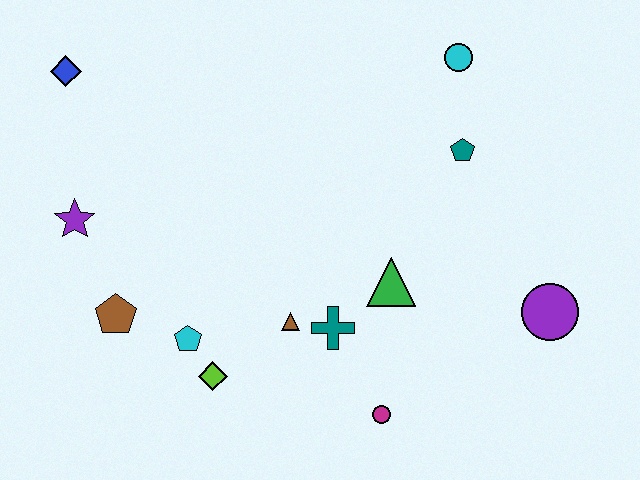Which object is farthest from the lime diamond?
The cyan circle is farthest from the lime diamond.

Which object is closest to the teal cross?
The brown triangle is closest to the teal cross.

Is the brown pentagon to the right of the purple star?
Yes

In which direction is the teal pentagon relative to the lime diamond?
The teal pentagon is to the right of the lime diamond.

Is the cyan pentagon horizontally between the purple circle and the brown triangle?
No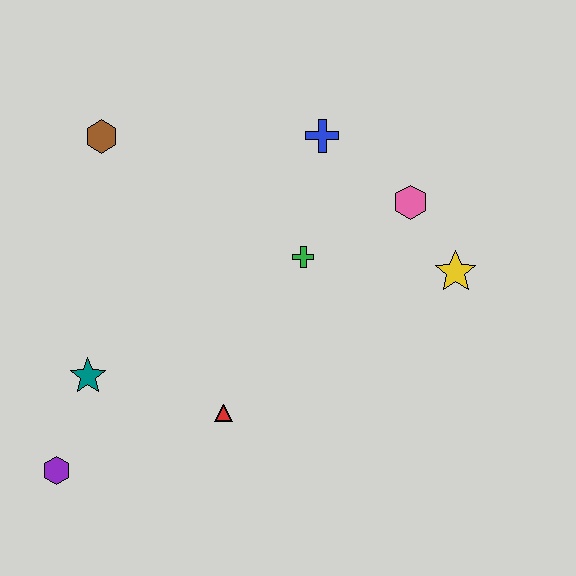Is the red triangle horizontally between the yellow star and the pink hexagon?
No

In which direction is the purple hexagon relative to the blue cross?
The purple hexagon is below the blue cross.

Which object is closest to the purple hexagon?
The teal star is closest to the purple hexagon.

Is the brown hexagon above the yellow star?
Yes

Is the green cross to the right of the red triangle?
Yes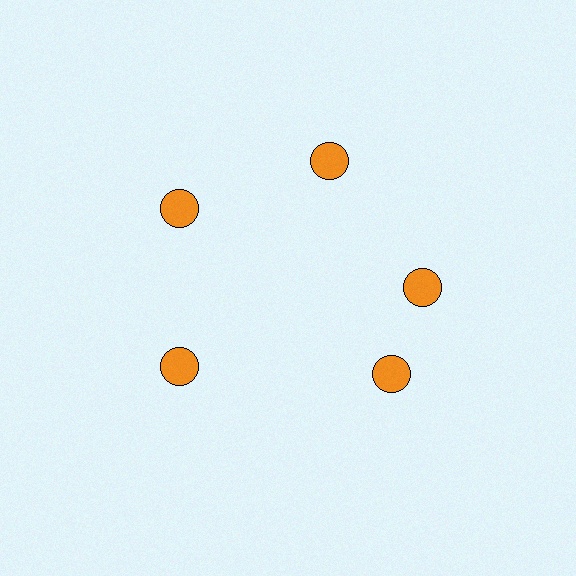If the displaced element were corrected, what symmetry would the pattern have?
It would have 5-fold rotational symmetry — the pattern would map onto itself every 72 degrees.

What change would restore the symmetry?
The symmetry would be restored by rotating it back into even spacing with its neighbors so that all 5 circles sit at equal angles and equal distance from the center.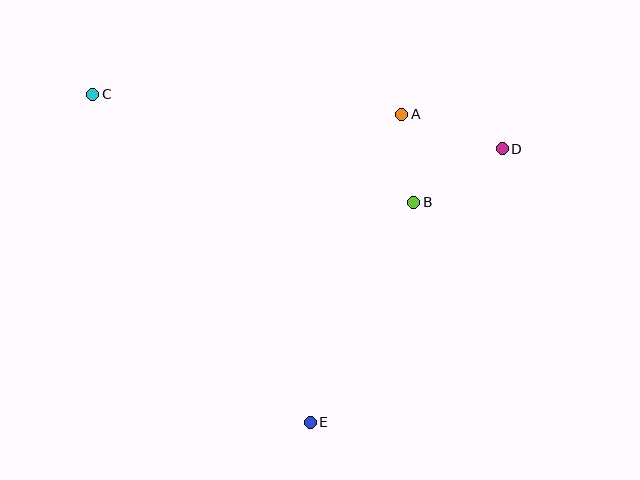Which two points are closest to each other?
Points A and B are closest to each other.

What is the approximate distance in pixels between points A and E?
The distance between A and E is approximately 321 pixels.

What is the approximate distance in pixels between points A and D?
The distance between A and D is approximately 106 pixels.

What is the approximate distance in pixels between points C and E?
The distance between C and E is approximately 393 pixels.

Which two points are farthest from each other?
Points C and D are farthest from each other.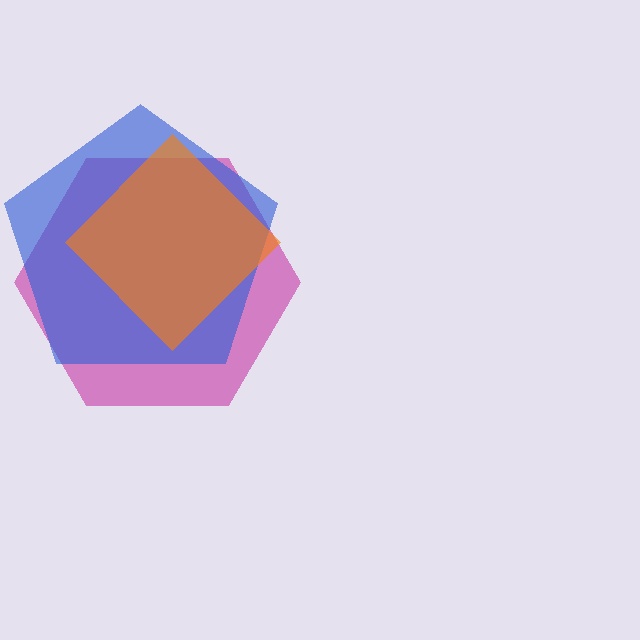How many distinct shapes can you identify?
There are 3 distinct shapes: a magenta hexagon, a blue pentagon, an orange diamond.